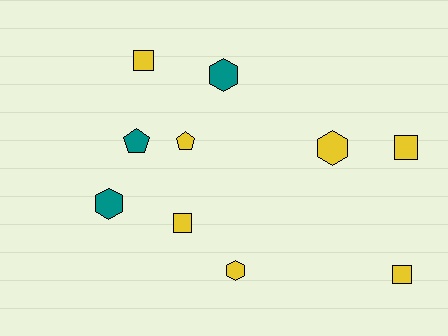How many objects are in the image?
There are 10 objects.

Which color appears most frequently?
Yellow, with 7 objects.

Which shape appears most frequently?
Hexagon, with 4 objects.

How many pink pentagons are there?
There are no pink pentagons.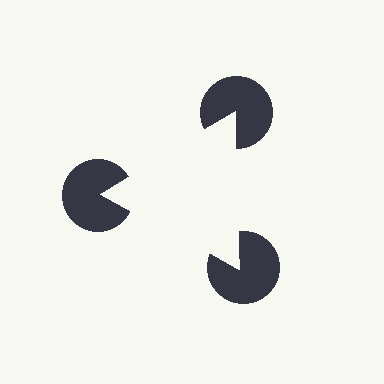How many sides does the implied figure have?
3 sides.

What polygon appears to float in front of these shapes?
An illusory triangle — its edges are inferred from the aligned wedge cuts in the pac-man discs, not physically drawn.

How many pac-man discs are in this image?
There are 3 — one at each vertex of the illusory triangle.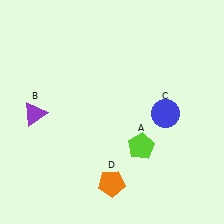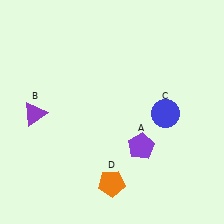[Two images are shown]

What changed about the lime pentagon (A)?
In Image 1, A is lime. In Image 2, it changed to purple.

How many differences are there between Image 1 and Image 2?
There is 1 difference between the two images.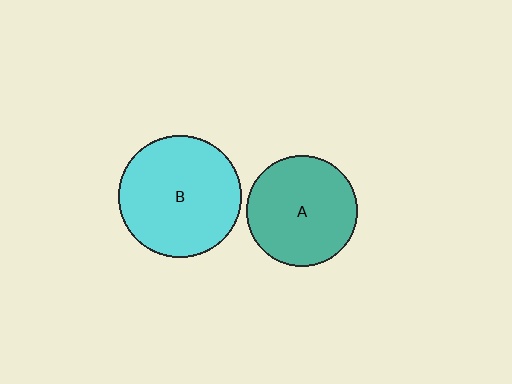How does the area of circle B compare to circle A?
Approximately 1.2 times.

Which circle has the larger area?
Circle B (cyan).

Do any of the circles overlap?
No, none of the circles overlap.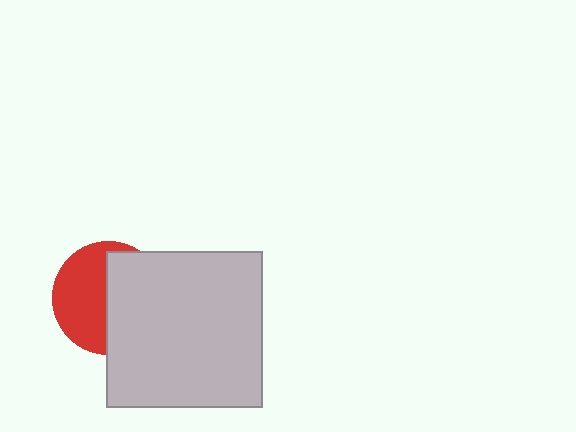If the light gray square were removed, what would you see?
You would see the complete red circle.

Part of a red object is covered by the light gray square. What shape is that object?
It is a circle.